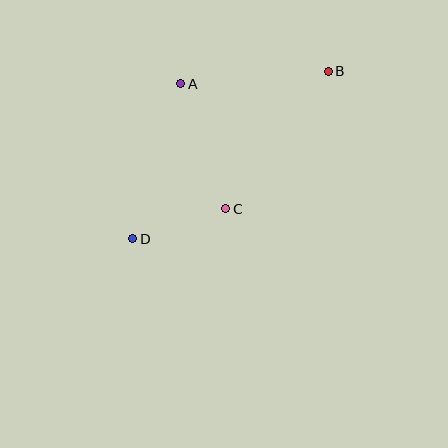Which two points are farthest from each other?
Points B and D are farthest from each other.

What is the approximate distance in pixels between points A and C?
The distance between A and C is approximately 132 pixels.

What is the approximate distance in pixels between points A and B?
The distance between A and B is approximately 148 pixels.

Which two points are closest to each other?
Points C and D are closest to each other.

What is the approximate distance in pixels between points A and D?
The distance between A and D is approximately 162 pixels.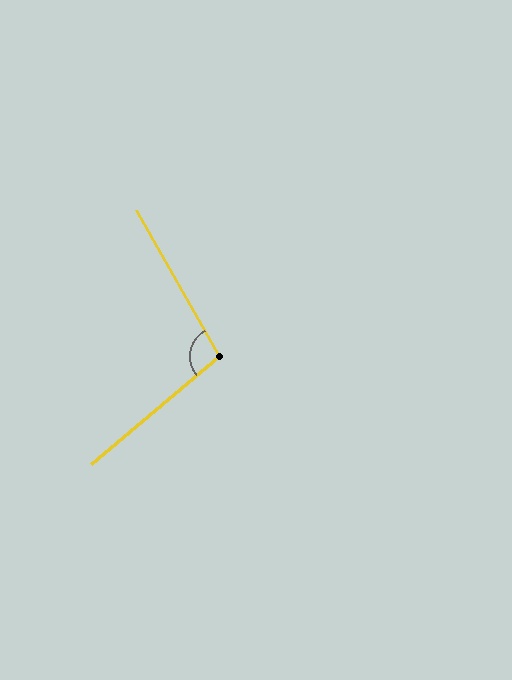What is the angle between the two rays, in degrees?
Approximately 101 degrees.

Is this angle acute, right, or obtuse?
It is obtuse.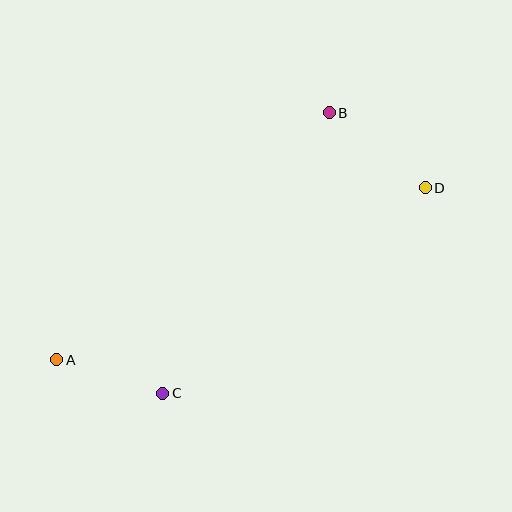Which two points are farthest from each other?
Points A and D are farthest from each other.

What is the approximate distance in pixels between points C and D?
The distance between C and D is approximately 333 pixels.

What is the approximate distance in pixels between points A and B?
The distance between A and B is approximately 368 pixels.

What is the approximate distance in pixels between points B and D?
The distance between B and D is approximately 122 pixels.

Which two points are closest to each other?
Points A and C are closest to each other.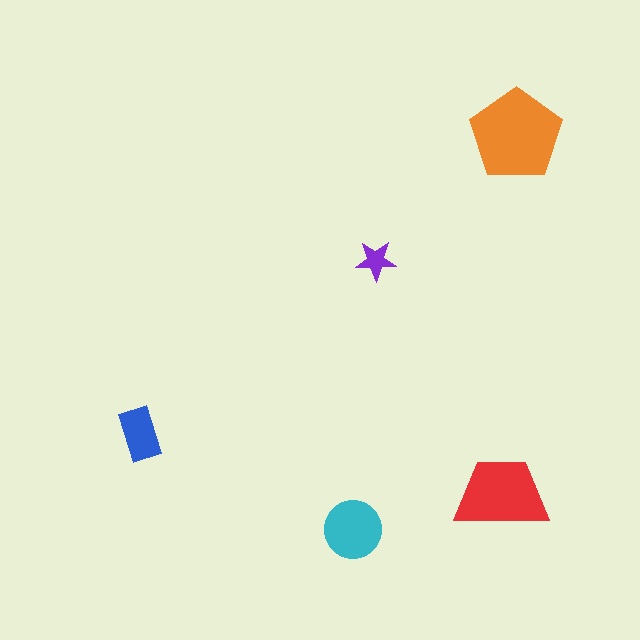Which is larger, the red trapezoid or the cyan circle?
The red trapezoid.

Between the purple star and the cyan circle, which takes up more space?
The cyan circle.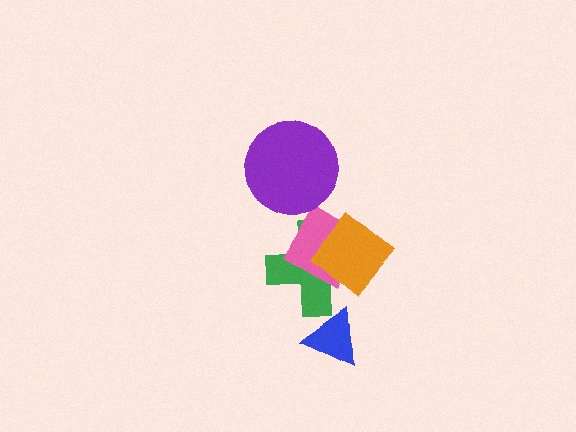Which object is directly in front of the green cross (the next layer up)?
The blue triangle is directly in front of the green cross.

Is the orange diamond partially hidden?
No, no other shape covers it.